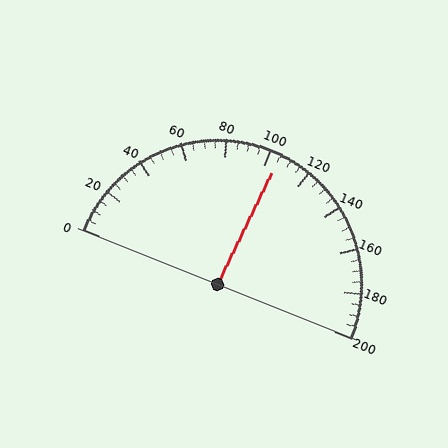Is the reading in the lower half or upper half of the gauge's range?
The reading is in the upper half of the range (0 to 200).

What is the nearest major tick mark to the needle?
The nearest major tick mark is 100.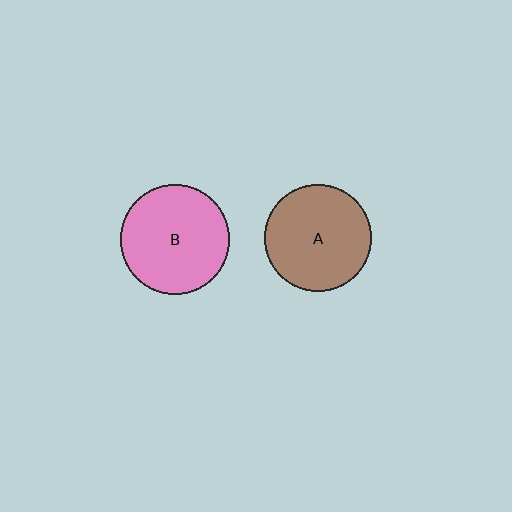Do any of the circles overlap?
No, none of the circles overlap.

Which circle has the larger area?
Circle B (pink).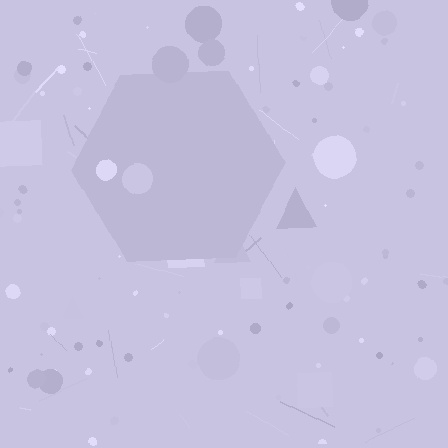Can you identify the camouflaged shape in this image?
The camouflaged shape is a hexagon.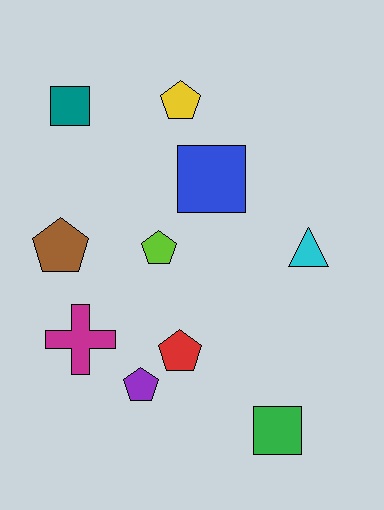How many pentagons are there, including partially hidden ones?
There are 5 pentagons.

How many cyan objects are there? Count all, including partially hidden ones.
There is 1 cyan object.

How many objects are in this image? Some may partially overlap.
There are 10 objects.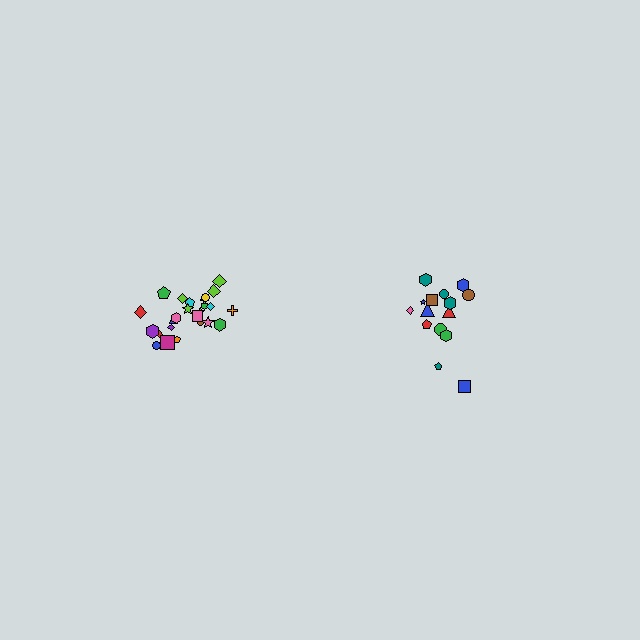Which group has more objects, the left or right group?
The left group.